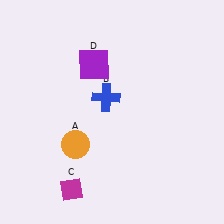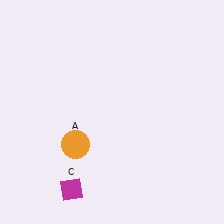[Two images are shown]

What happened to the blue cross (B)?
The blue cross (B) was removed in Image 2. It was in the top-left area of Image 1.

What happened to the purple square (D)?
The purple square (D) was removed in Image 2. It was in the top-left area of Image 1.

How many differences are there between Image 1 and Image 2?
There are 2 differences between the two images.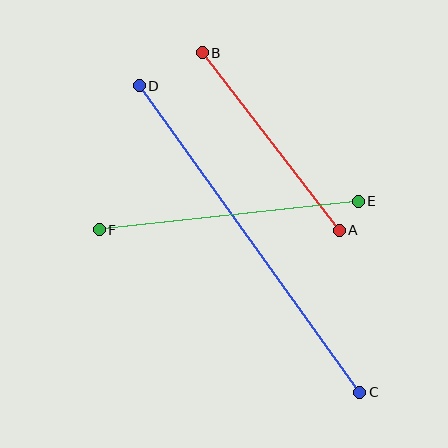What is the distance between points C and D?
The distance is approximately 377 pixels.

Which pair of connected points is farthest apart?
Points C and D are farthest apart.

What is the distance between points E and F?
The distance is approximately 261 pixels.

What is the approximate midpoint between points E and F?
The midpoint is at approximately (229, 216) pixels.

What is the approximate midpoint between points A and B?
The midpoint is at approximately (271, 141) pixels.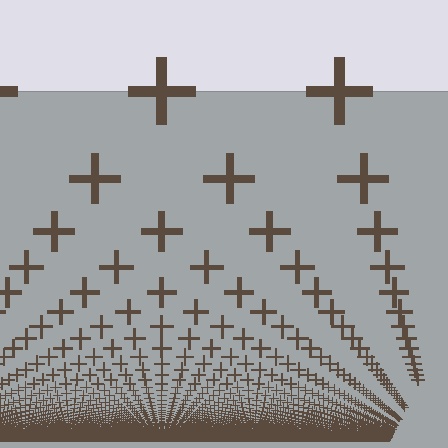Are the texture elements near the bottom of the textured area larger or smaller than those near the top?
Smaller. The gradient is inverted — elements near the bottom are smaller and denser.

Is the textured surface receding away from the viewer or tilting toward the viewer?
The surface appears to tilt toward the viewer. Texture elements get larger and sparser toward the top.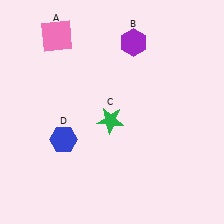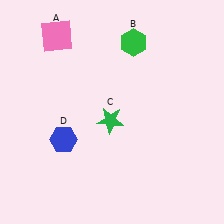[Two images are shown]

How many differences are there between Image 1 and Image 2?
There is 1 difference between the two images.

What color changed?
The hexagon (B) changed from purple in Image 1 to green in Image 2.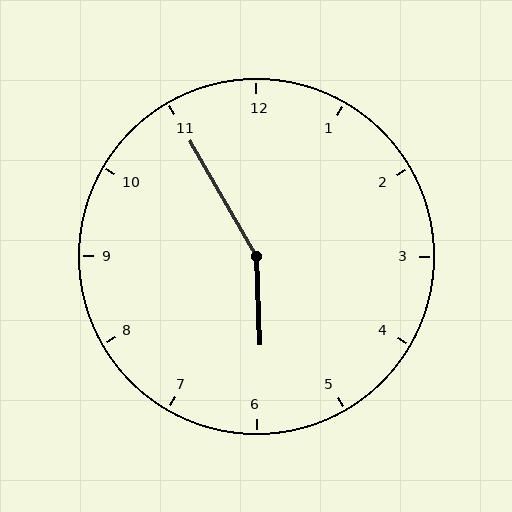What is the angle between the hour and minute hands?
Approximately 152 degrees.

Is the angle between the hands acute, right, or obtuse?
It is obtuse.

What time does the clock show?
5:55.